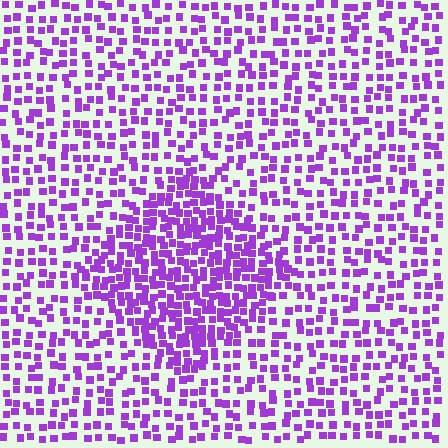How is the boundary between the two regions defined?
The boundary is defined by a change in element density (approximately 2.0x ratio). All elements are the same color, size, and shape.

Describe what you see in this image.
The image contains small purple elements arranged at two different densities. A diamond-shaped region is visible where the elements are more densely packed than the surrounding area.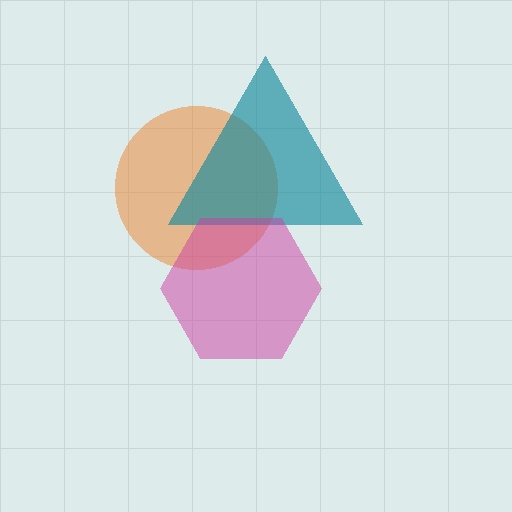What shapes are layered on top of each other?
The layered shapes are: an orange circle, a teal triangle, a magenta hexagon.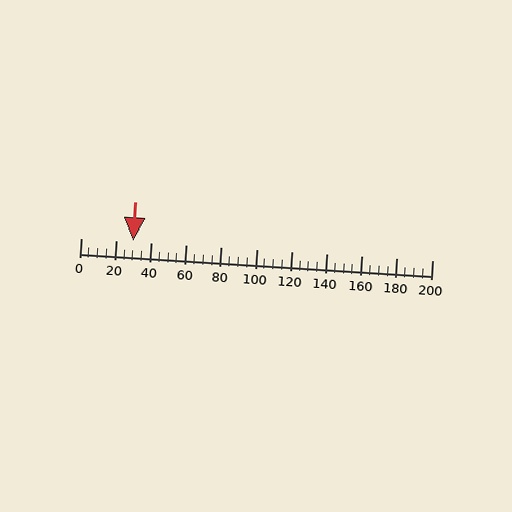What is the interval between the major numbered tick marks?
The major tick marks are spaced 20 units apart.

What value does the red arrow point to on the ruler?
The red arrow points to approximately 30.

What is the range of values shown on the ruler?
The ruler shows values from 0 to 200.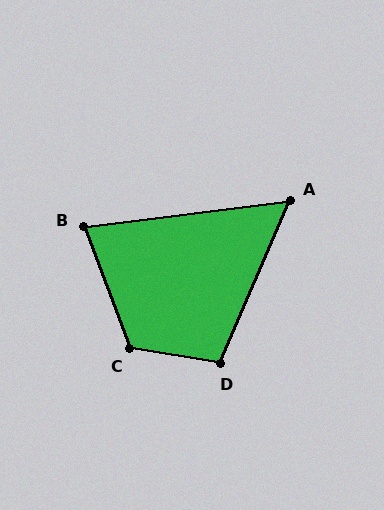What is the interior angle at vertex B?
Approximately 76 degrees (acute).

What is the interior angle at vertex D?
Approximately 104 degrees (obtuse).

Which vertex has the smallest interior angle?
A, at approximately 60 degrees.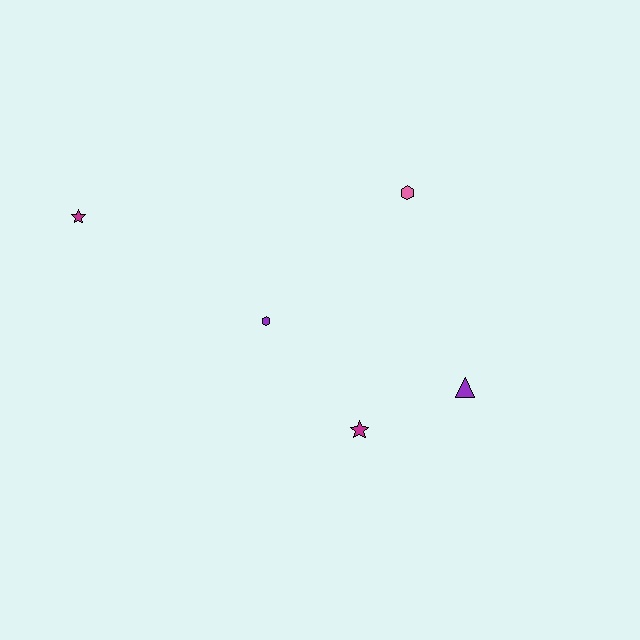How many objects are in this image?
There are 5 objects.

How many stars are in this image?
There are 2 stars.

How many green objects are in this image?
There are no green objects.